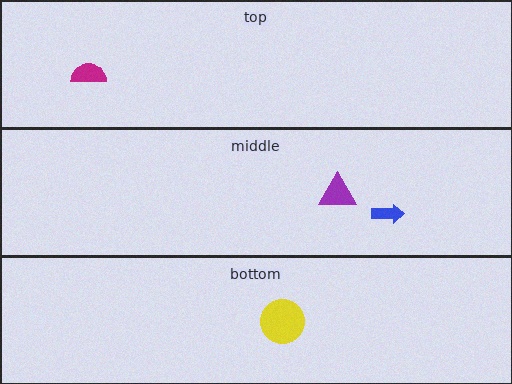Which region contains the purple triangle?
The middle region.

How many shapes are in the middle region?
2.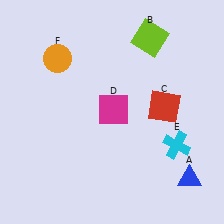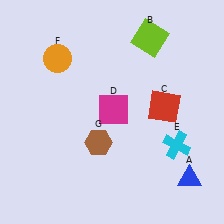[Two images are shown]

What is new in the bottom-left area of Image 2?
A brown hexagon (G) was added in the bottom-left area of Image 2.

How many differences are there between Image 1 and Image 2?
There is 1 difference between the two images.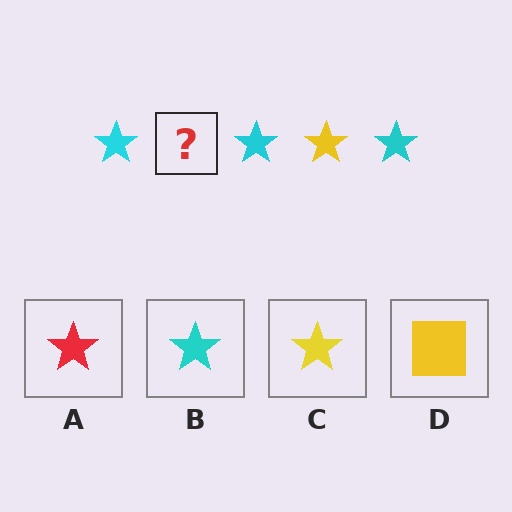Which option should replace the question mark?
Option C.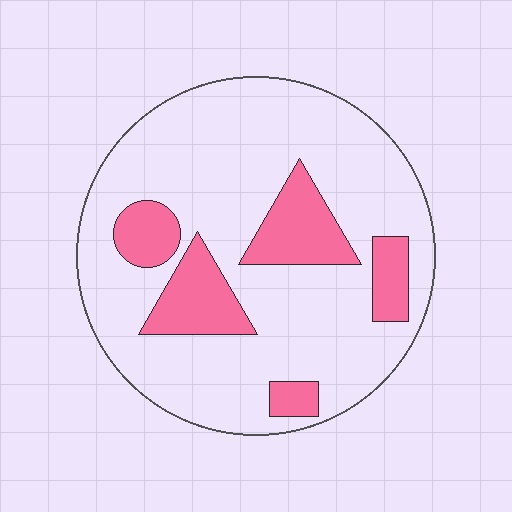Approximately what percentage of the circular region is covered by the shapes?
Approximately 20%.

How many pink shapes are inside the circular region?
5.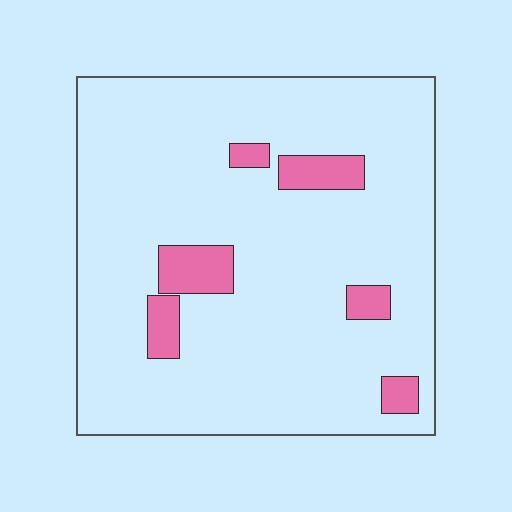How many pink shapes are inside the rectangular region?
6.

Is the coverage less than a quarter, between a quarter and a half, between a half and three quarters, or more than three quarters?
Less than a quarter.